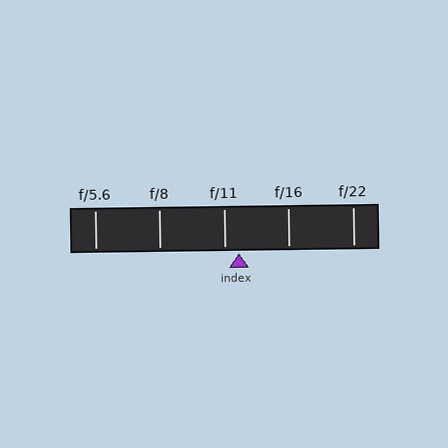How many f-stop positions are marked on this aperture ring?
There are 5 f-stop positions marked.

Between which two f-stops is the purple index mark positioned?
The index mark is between f/11 and f/16.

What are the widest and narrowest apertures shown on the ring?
The widest aperture shown is f/5.6 and the narrowest is f/22.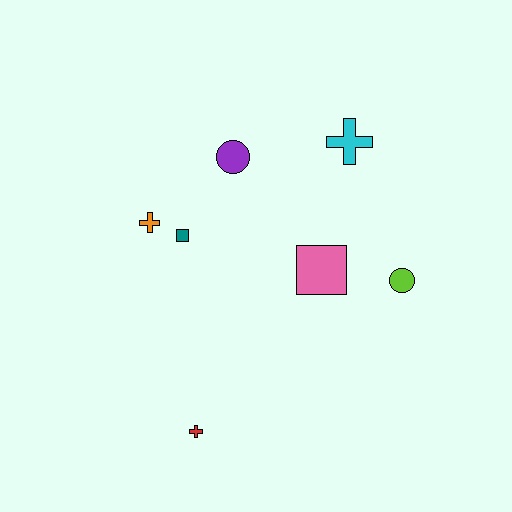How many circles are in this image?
There are 2 circles.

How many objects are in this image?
There are 7 objects.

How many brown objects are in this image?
There are no brown objects.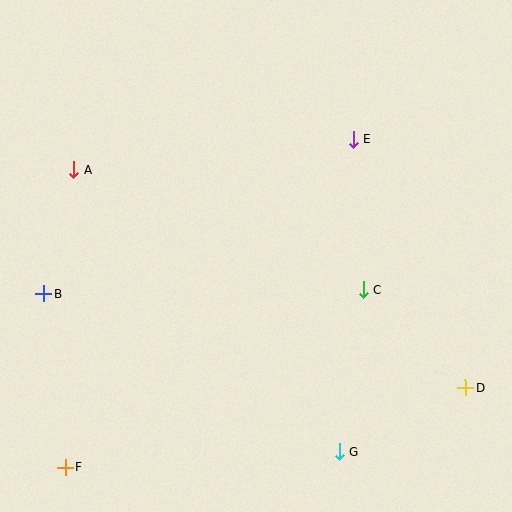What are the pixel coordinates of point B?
Point B is at (44, 293).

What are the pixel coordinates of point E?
Point E is at (353, 139).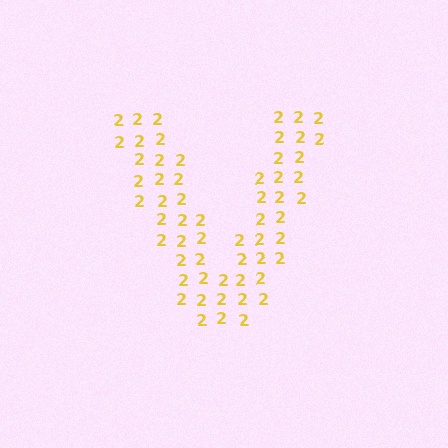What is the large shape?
The large shape is the letter V.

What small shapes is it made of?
It is made of small digit 2's.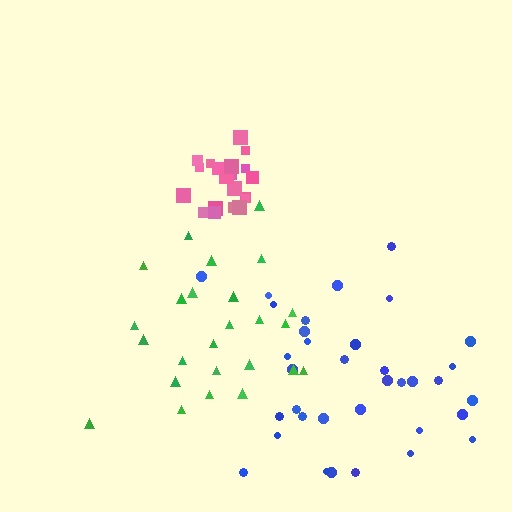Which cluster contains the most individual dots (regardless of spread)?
Blue (35).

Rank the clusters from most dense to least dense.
pink, green, blue.